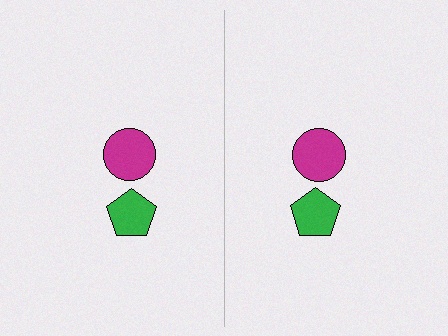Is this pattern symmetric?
Yes, this pattern has bilateral (reflection) symmetry.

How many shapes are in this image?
There are 4 shapes in this image.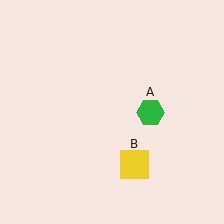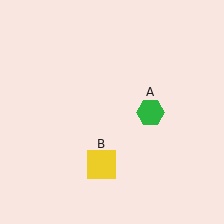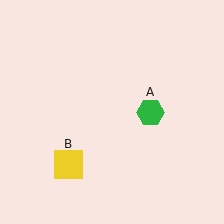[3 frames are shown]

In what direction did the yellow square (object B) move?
The yellow square (object B) moved left.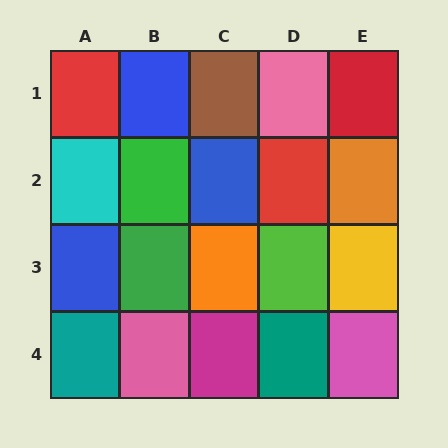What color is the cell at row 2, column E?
Orange.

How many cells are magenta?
1 cell is magenta.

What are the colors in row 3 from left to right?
Blue, green, orange, lime, yellow.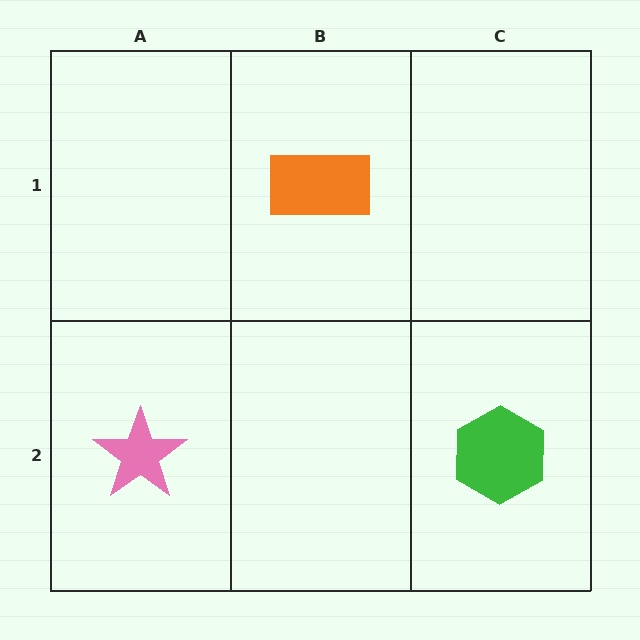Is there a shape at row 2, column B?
No, that cell is empty.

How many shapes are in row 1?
1 shape.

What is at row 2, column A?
A pink star.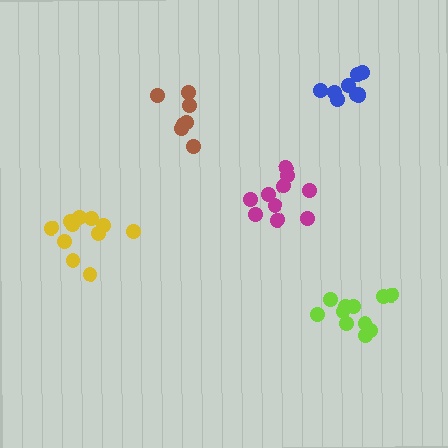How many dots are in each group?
Group 1: 11 dots, Group 2: 11 dots, Group 3: 10 dots, Group 4: 7 dots, Group 5: 9 dots (48 total).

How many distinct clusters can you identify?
There are 5 distinct clusters.